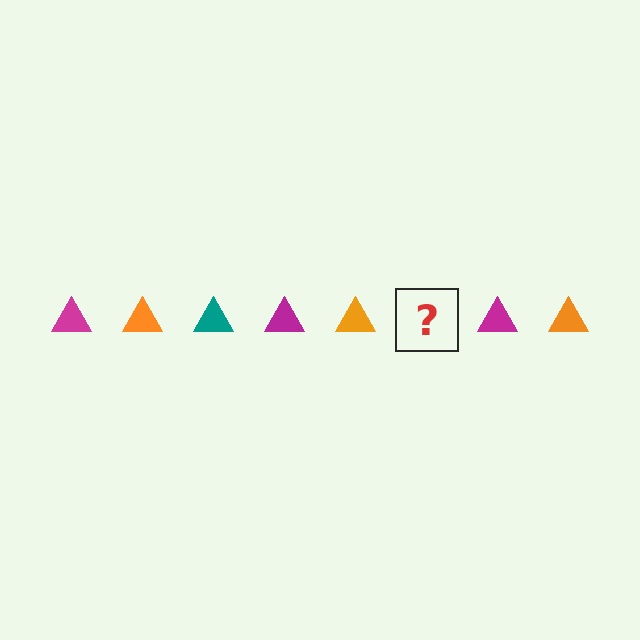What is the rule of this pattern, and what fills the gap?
The rule is that the pattern cycles through magenta, orange, teal triangles. The gap should be filled with a teal triangle.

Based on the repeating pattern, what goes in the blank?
The blank should be a teal triangle.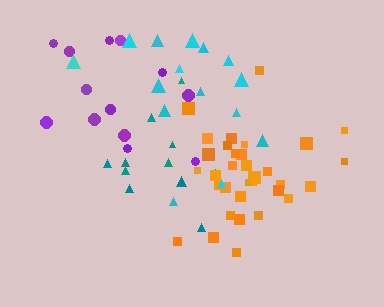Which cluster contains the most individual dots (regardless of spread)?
Orange (33).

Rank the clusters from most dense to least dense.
orange, teal, purple, cyan.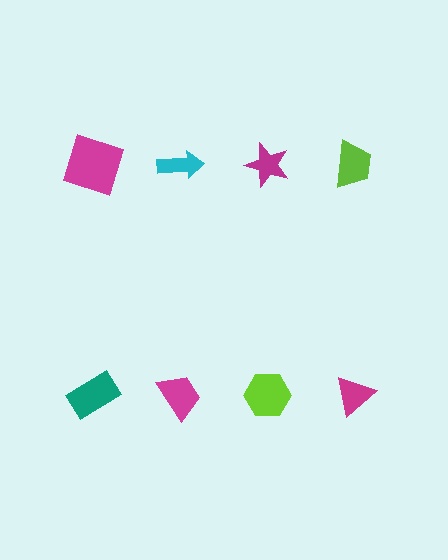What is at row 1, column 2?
A cyan arrow.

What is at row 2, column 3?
A lime hexagon.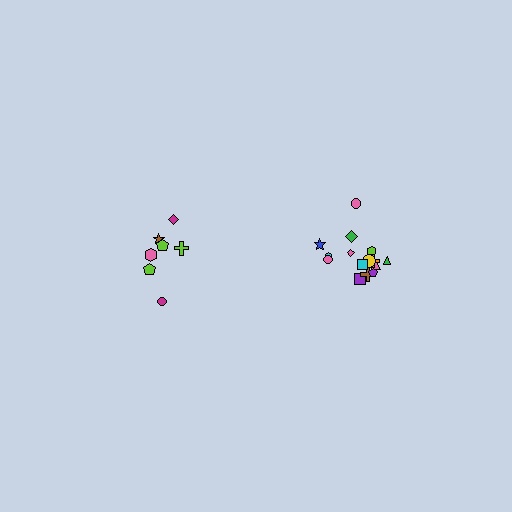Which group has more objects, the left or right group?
The right group.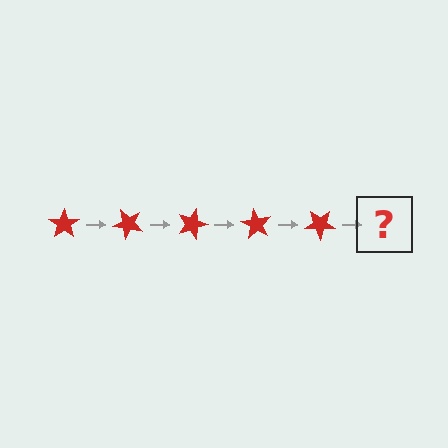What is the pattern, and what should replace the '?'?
The pattern is that the star rotates 45 degrees each step. The '?' should be a red star rotated 225 degrees.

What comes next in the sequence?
The next element should be a red star rotated 225 degrees.